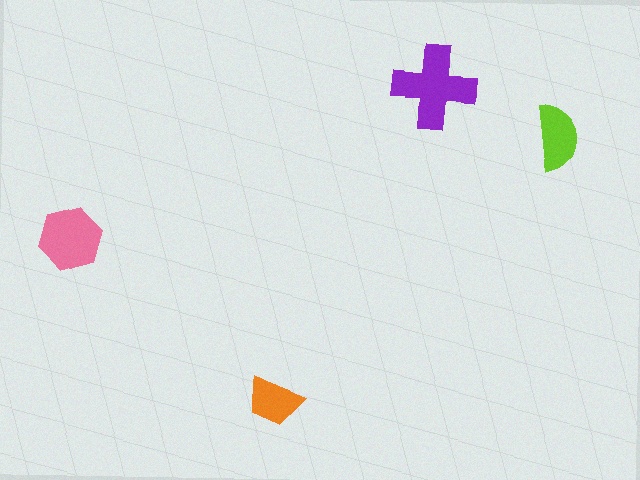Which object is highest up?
The purple cross is topmost.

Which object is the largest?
The purple cross.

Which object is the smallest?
The orange trapezoid.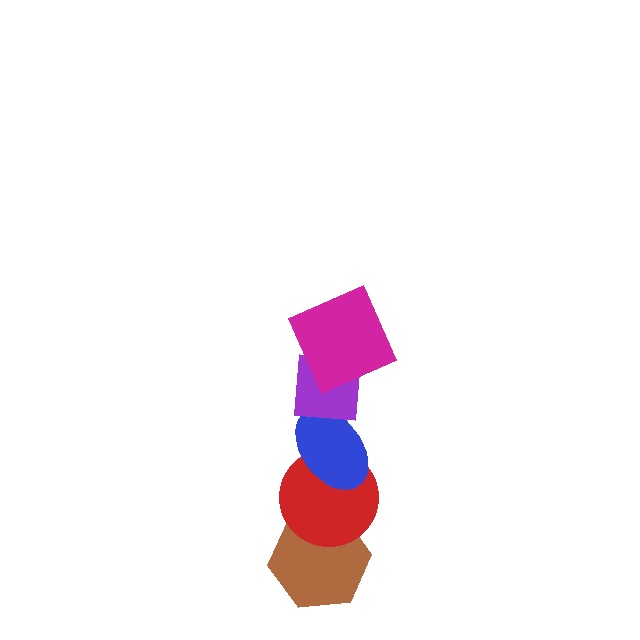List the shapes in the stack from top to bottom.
From top to bottom: the magenta square, the purple square, the blue ellipse, the red circle, the brown hexagon.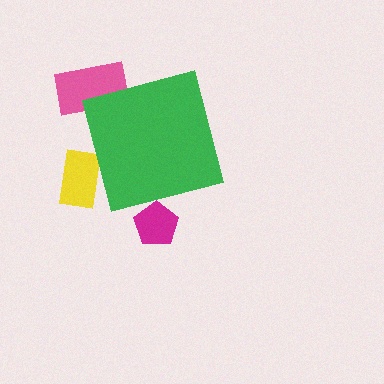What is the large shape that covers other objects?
A green square.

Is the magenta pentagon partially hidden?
Yes, the magenta pentagon is partially hidden behind the green square.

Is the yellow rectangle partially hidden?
Yes, the yellow rectangle is partially hidden behind the green square.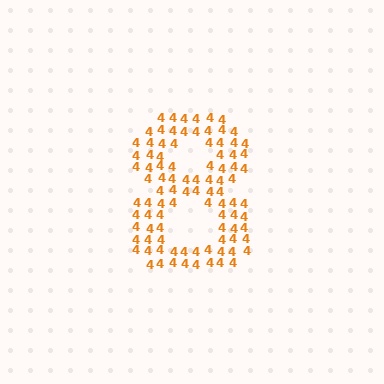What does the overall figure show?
The overall figure shows the digit 8.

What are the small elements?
The small elements are digit 4's.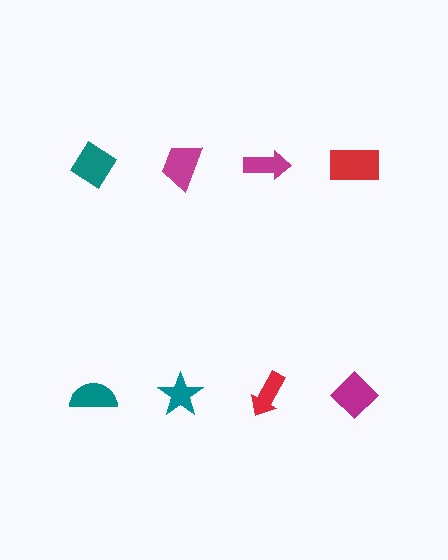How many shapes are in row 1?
4 shapes.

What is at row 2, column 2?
A teal star.